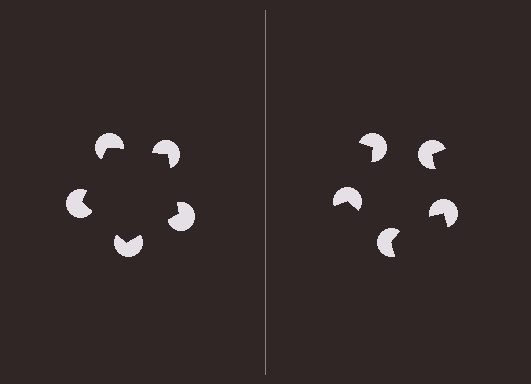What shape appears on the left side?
An illusory pentagon.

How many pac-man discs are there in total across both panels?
10 — 5 on each side.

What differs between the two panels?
The pac-man discs are positioned identically on both sides; only the wedge orientations differ. On the left they align to a pentagon; on the right they are misaligned.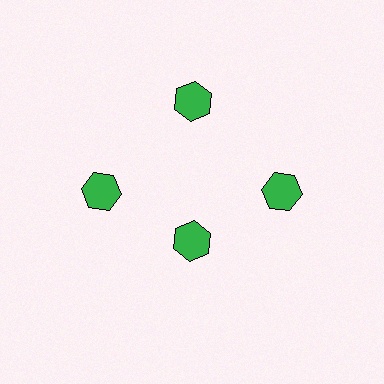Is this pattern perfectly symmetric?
No. The 4 green hexagons are arranged in a ring, but one element near the 6 o'clock position is pulled inward toward the center, breaking the 4-fold rotational symmetry.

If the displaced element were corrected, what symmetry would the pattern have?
It would have 4-fold rotational symmetry — the pattern would map onto itself every 90 degrees.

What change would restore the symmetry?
The symmetry would be restored by moving it outward, back onto the ring so that all 4 hexagons sit at equal angles and equal distance from the center.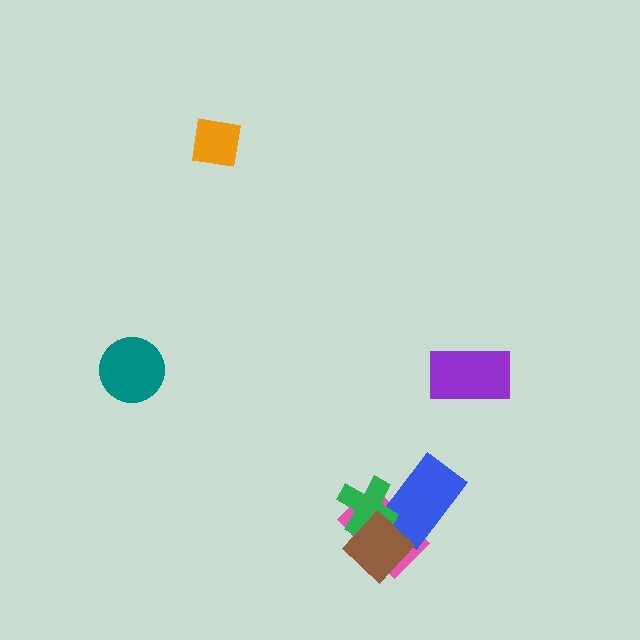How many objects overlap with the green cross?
3 objects overlap with the green cross.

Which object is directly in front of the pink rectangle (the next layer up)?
The blue rectangle is directly in front of the pink rectangle.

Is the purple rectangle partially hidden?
No, no other shape covers it.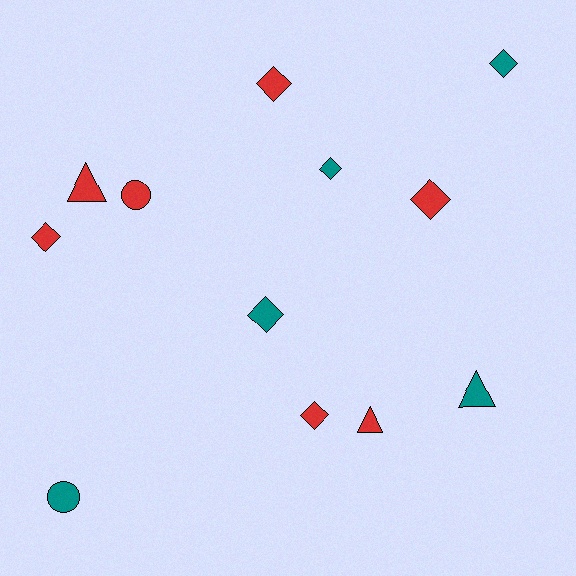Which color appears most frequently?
Red, with 7 objects.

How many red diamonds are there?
There are 4 red diamonds.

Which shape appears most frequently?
Diamond, with 7 objects.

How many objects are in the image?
There are 12 objects.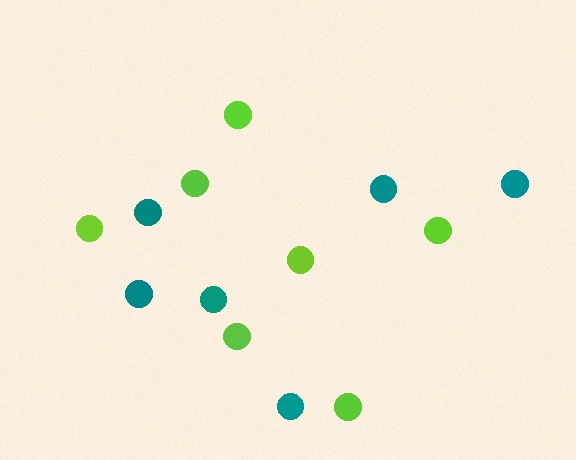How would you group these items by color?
There are 2 groups: one group of lime circles (7) and one group of teal circles (6).